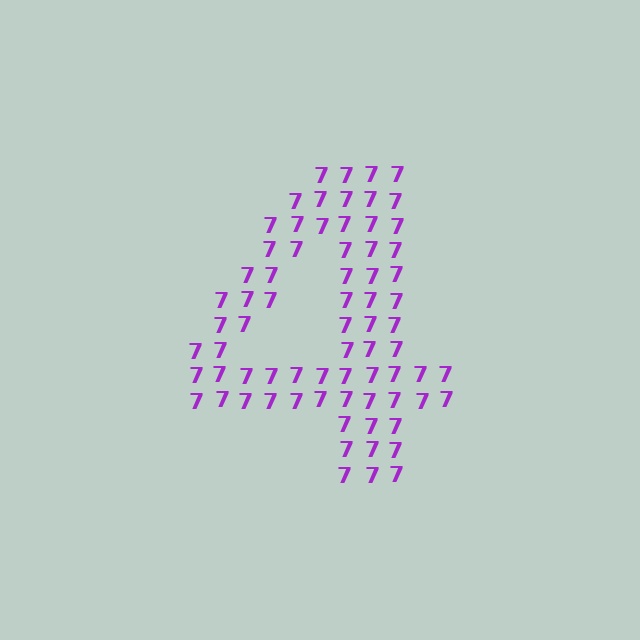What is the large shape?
The large shape is the digit 4.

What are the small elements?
The small elements are digit 7's.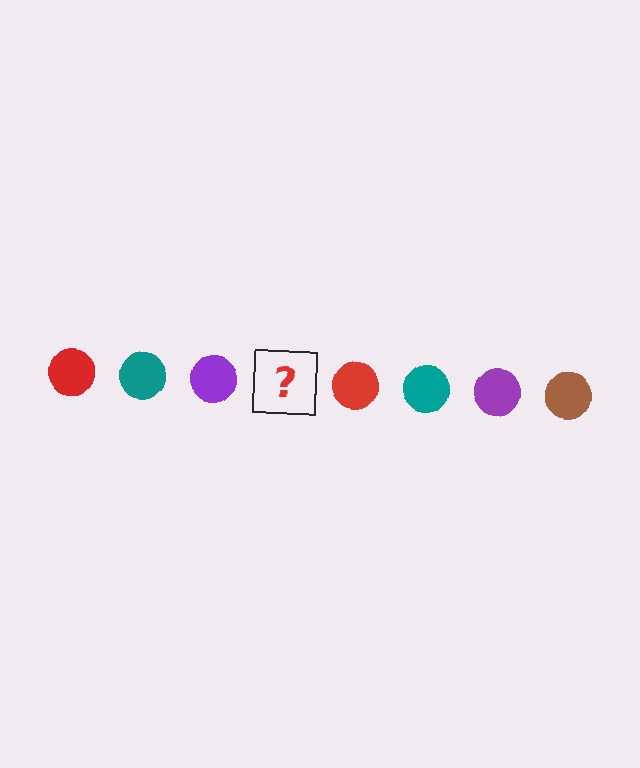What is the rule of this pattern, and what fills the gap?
The rule is that the pattern cycles through red, teal, purple, brown circles. The gap should be filled with a brown circle.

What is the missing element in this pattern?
The missing element is a brown circle.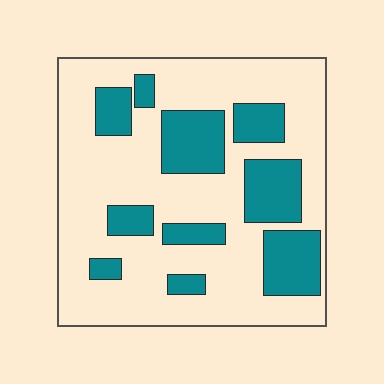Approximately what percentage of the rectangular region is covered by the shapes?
Approximately 30%.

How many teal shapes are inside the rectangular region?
10.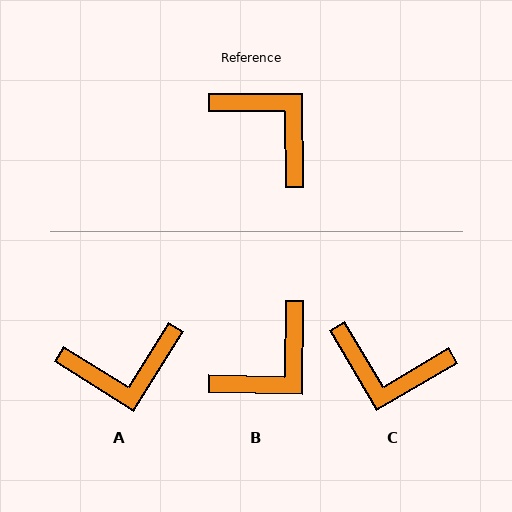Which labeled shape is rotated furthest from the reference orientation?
C, about 150 degrees away.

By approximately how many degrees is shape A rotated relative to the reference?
Approximately 122 degrees clockwise.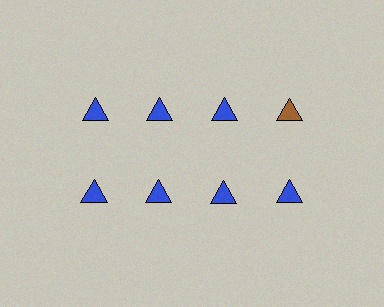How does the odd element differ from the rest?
It has a different color: brown instead of blue.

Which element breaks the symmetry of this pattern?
The brown triangle in the top row, second from right column breaks the symmetry. All other shapes are blue triangles.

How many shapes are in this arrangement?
There are 8 shapes arranged in a grid pattern.